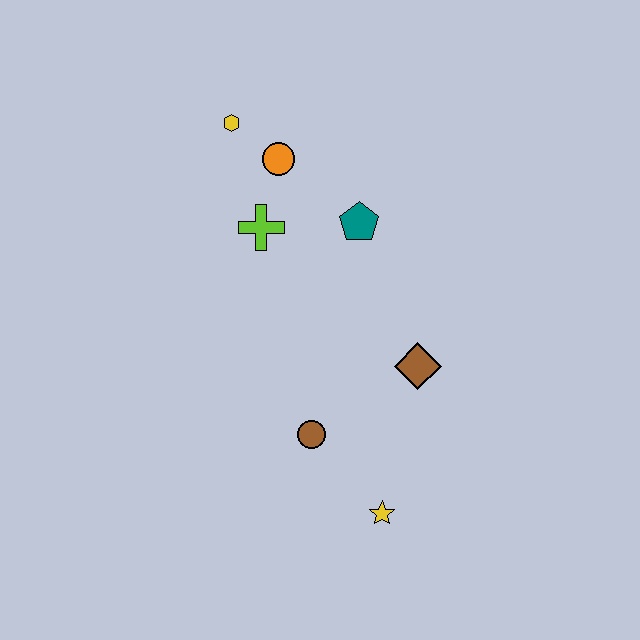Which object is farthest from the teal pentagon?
The yellow star is farthest from the teal pentagon.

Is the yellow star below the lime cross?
Yes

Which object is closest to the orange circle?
The yellow hexagon is closest to the orange circle.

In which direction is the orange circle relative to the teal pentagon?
The orange circle is to the left of the teal pentagon.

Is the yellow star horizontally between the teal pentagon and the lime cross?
No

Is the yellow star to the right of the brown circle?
Yes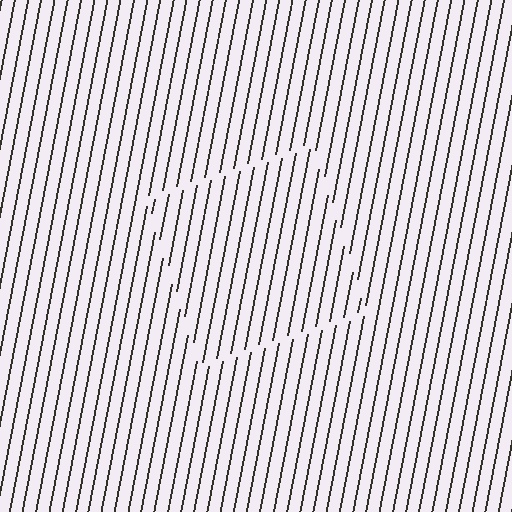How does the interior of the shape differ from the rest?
The interior of the shape contains the same grating, shifted by half a period — the contour is defined by the phase discontinuity where line-ends from the inner and outer gratings abut.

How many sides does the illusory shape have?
4 sides — the line-ends trace a square.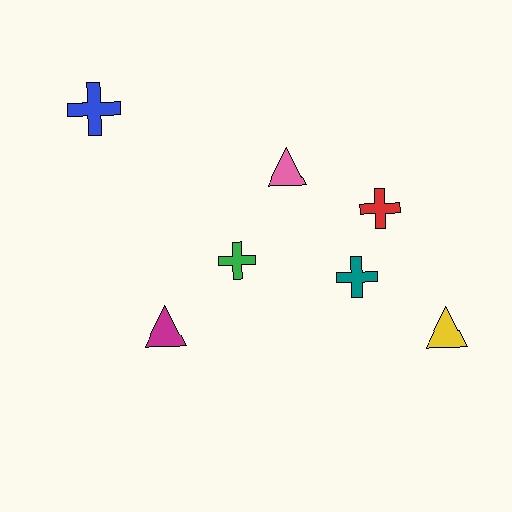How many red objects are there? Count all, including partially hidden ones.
There is 1 red object.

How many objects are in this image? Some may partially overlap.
There are 7 objects.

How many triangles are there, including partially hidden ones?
There are 3 triangles.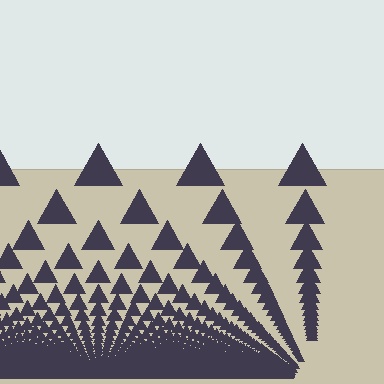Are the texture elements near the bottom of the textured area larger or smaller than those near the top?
Smaller. The gradient is inverted — elements near the bottom are smaller and denser.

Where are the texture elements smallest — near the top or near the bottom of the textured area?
Near the bottom.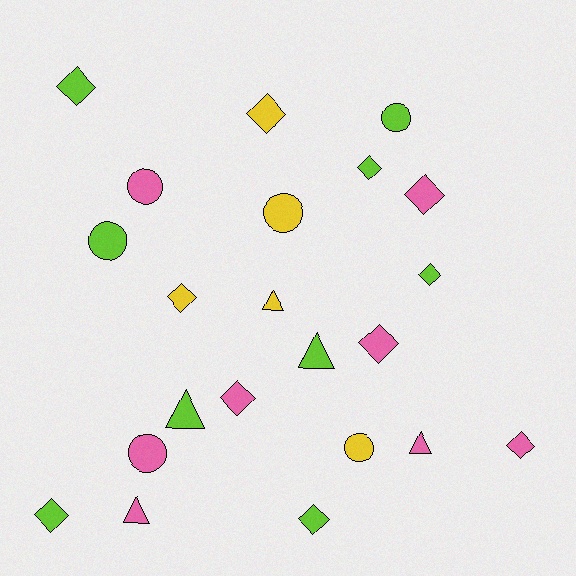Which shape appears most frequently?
Diamond, with 11 objects.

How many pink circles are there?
There are 2 pink circles.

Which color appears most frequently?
Lime, with 9 objects.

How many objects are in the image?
There are 22 objects.